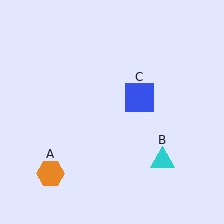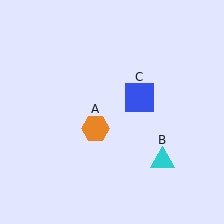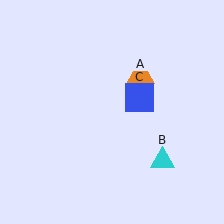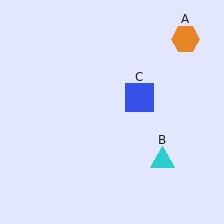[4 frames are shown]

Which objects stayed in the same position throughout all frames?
Cyan triangle (object B) and blue square (object C) remained stationary.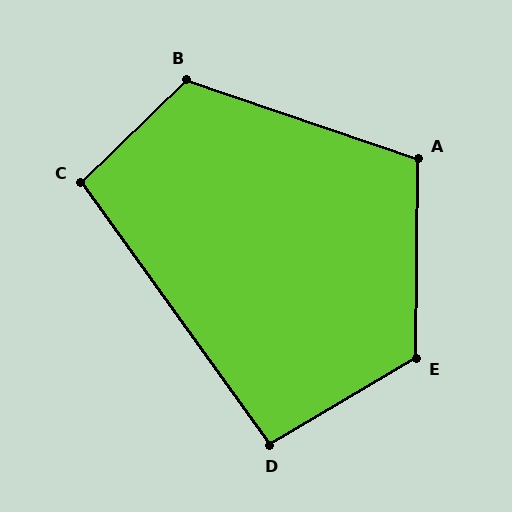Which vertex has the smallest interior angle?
D, at approximately 95 degrees.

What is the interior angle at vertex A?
Approximately 108 degrees (obtuse).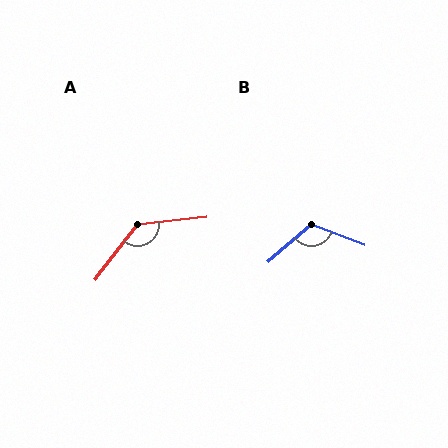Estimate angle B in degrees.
Approximately 119 degrees.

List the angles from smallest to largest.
B (119°), A (134°).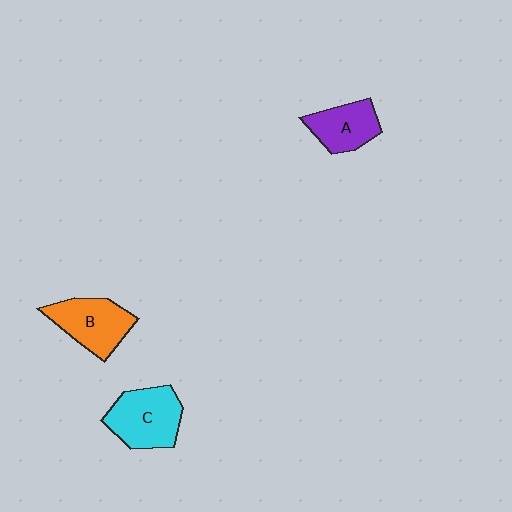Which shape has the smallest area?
Shape A (purple).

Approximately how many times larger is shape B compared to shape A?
Approximately 1.3 times.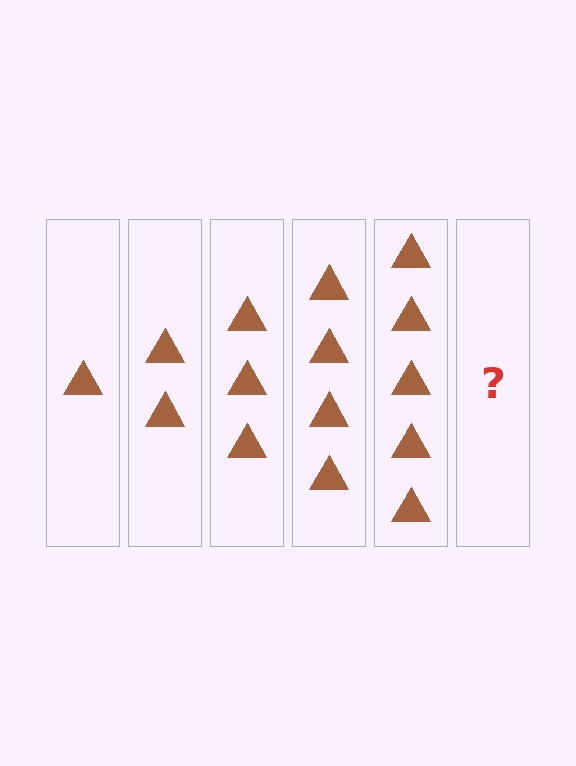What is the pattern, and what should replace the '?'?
The pattern is that each step adds one more triangle. The '?' should be 6 triangles.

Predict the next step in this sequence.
The next step is 6 triangles.